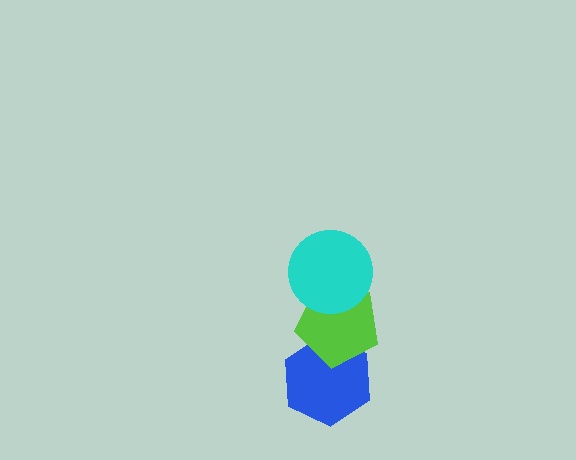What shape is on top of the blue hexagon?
The lime pentagon is on top of the blue hexagon.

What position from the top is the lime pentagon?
The lime pentagon is 2nd from the top.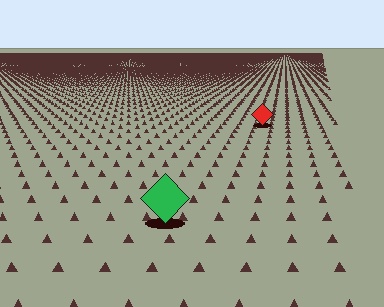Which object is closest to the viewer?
The green diamond is closest. The texture marks near it are larger and more spread out.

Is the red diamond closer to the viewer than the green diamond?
No. The green diamond is closer — you can tell from the texture gradient: the ground texture is coarser near it.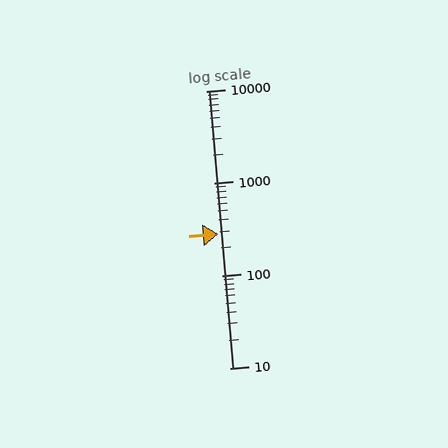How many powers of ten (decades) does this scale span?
The scale spans 3 decades, from 10 to 10000.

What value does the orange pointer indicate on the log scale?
The pointer indicates approximately 280.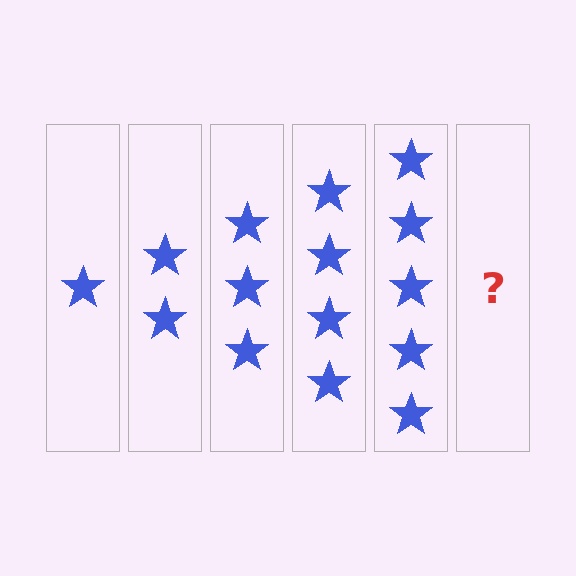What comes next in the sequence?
The next element should be 6 stars.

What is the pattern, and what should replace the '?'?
The pattern is that each step adds one more star. The '?' should be 6 stars.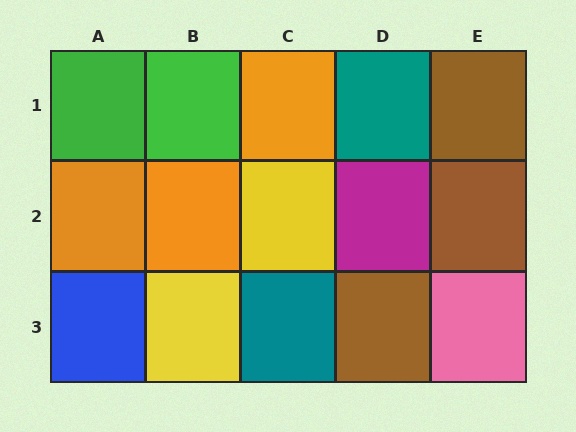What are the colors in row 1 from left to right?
Green, green, orange, teal, brown.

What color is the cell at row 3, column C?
Teal.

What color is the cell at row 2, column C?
Yellow.